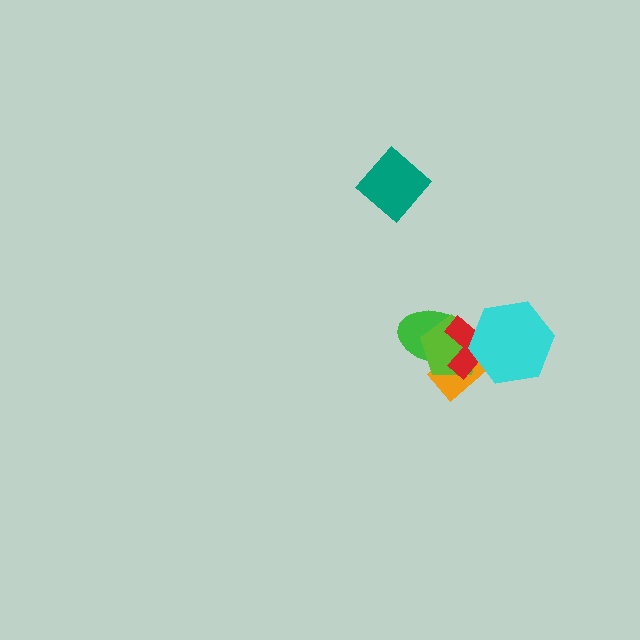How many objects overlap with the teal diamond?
0 objects overlap with the teal diamond.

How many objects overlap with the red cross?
4 objects overlap with the red cross.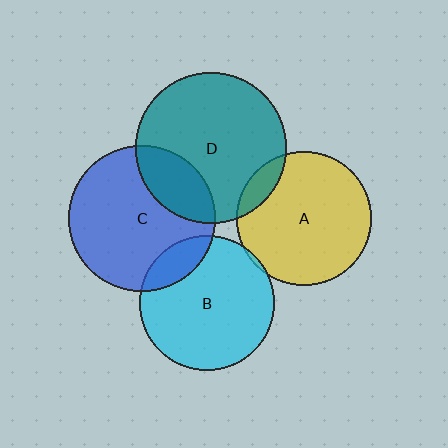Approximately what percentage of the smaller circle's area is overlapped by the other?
Approximately 25%.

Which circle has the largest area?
Circle D (teal).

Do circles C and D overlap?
Yes.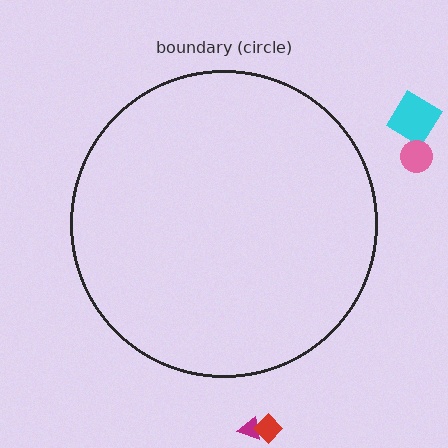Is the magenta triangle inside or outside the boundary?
Outside.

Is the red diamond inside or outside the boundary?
Outside.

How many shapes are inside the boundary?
0 inside, 4 outside.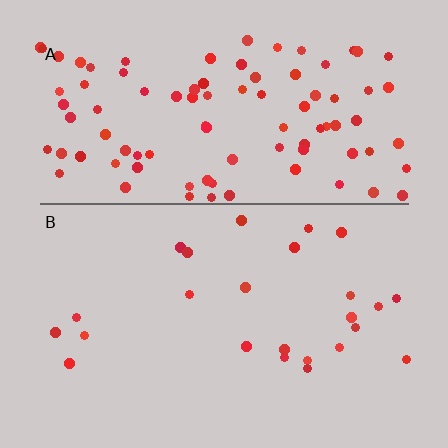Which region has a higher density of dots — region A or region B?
A (the top).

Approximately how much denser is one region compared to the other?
Approximately 3.8× — region A over region B.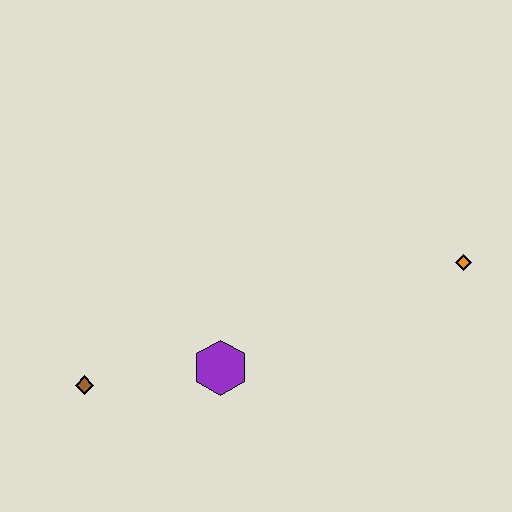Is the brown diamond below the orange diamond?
Yes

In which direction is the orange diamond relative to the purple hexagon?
The orange diamond is to the right of the purple hexagon.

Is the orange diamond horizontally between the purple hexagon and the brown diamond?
No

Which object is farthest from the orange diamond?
The brown diamond is farthest from the orange diamond.